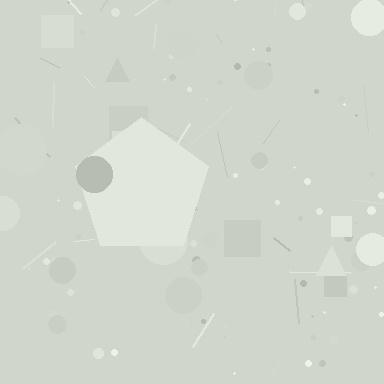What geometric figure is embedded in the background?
A pentagon is embedded in the background.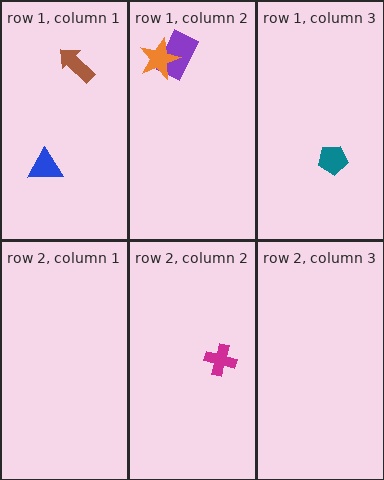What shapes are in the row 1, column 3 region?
The teal pentagon.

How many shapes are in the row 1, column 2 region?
2.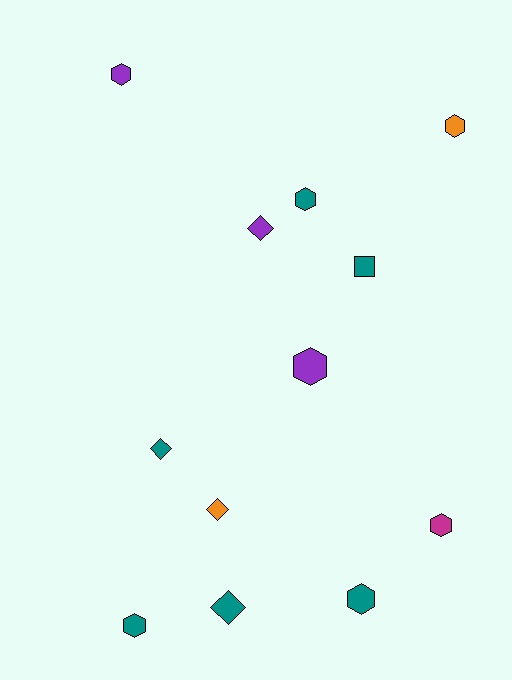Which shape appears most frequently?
Hexagon, with 7 objects.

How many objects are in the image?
There are 12 objects.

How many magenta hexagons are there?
There is 1 magenta hexagon.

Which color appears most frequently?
Teal, with 6 objects.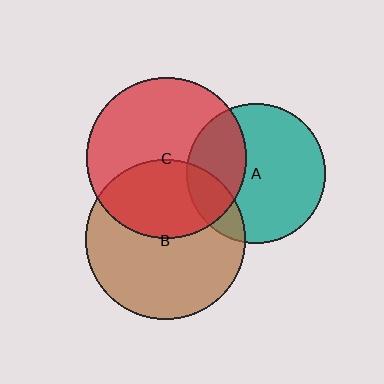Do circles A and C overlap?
Yes.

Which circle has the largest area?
Circle C (red).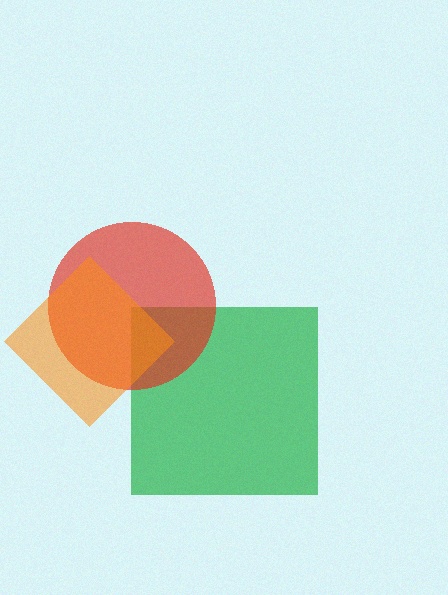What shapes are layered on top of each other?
The layered shapes are: a green square, a red circle, an orange diamond.